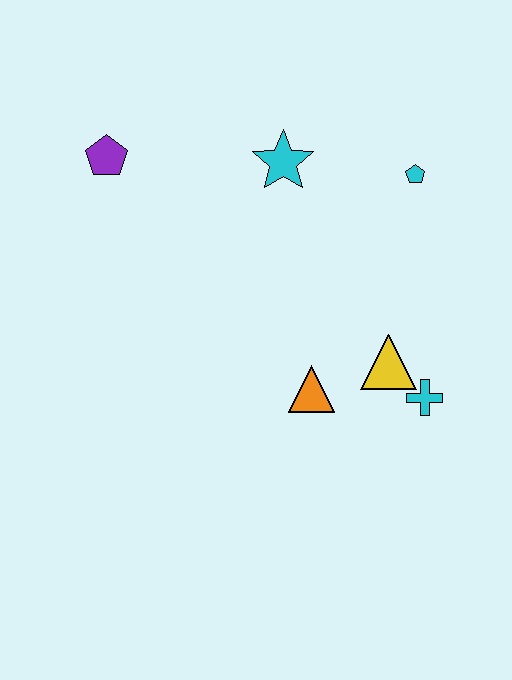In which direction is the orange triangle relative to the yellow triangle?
The orange triangle is to the left of the yellow triangle.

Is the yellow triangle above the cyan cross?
Yes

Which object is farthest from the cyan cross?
The purple pentagon is farthest from the cyan cross.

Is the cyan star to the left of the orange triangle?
Yes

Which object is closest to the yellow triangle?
The cyan cross is closest to the yellow triangle.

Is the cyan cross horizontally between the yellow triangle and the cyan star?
No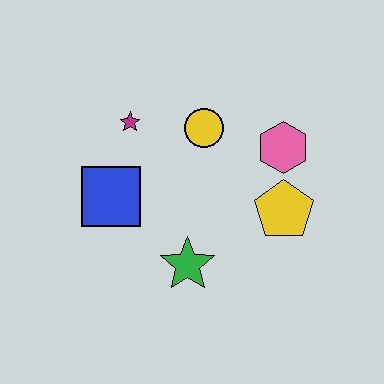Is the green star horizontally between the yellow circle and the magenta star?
Yes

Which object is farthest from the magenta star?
The yellow pentagon is farthest from the magenta star.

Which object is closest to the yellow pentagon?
The pink hexagon is closest to the yellow pentagon.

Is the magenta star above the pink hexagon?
Yes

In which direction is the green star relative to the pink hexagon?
The green star is below the pink hexagon.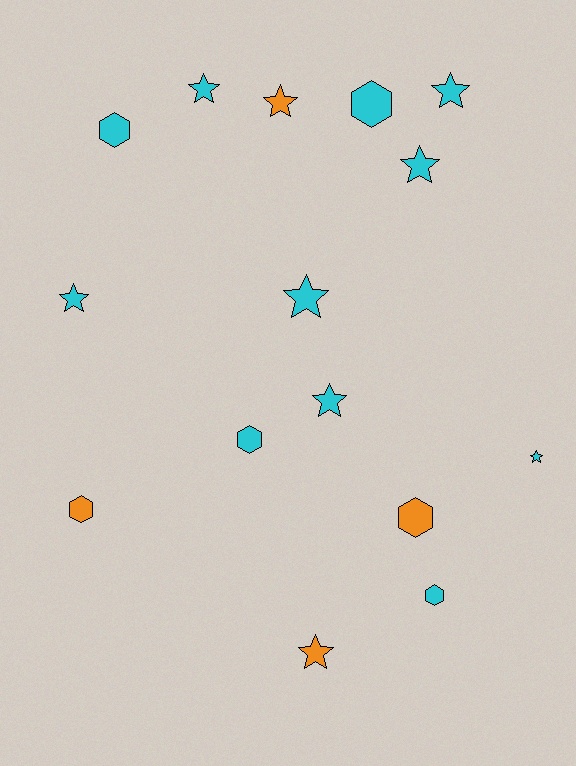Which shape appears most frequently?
Star, with 9 objects.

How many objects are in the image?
There are 15 objects.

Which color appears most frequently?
Cyan, with 11 objects.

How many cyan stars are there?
There are 7 cyan stars.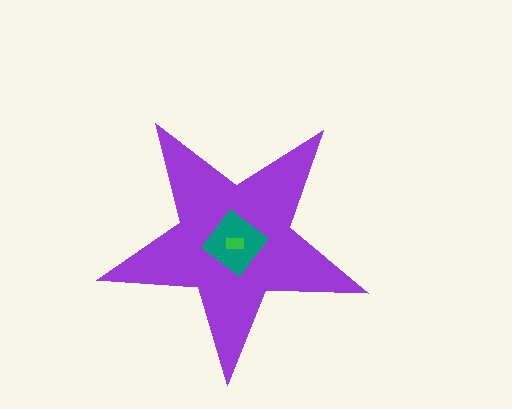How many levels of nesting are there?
3.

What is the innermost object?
The green rectangle.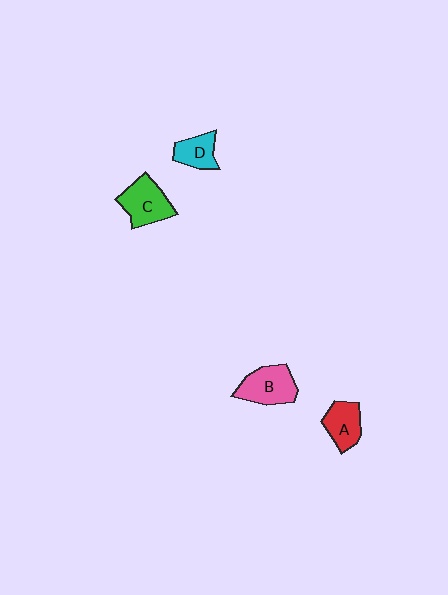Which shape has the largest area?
Shape B (pink).